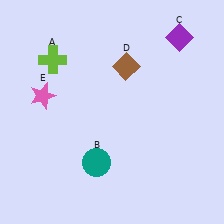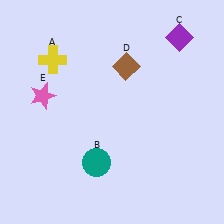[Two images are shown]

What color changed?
The cross (A) changed from lime in Image 1 to yellow in Image 2.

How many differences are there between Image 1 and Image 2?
There is 1 difference between the two images.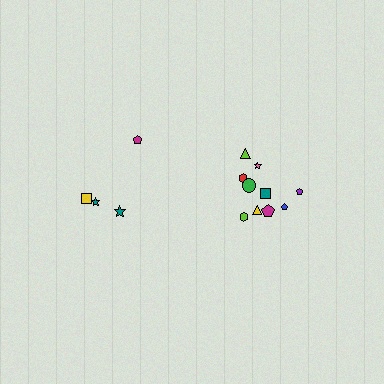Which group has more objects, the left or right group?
The right group.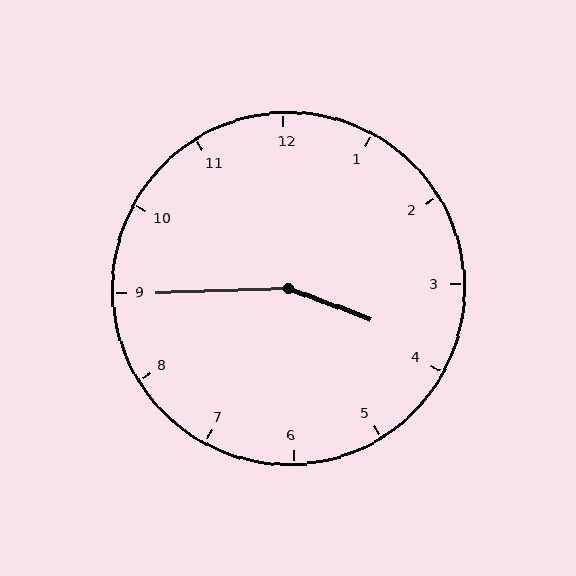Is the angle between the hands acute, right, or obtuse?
It is obtuse.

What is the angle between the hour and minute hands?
Approximately 158 degrees.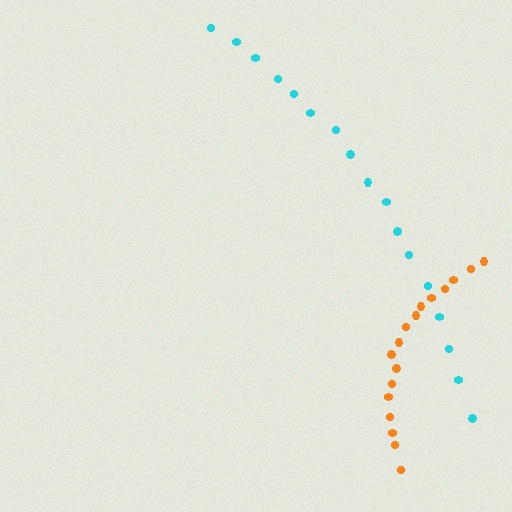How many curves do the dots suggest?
There are 2 distinct paths.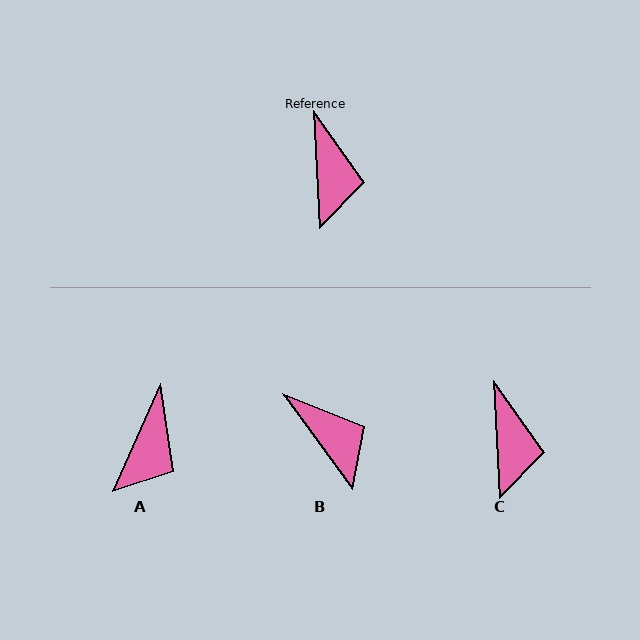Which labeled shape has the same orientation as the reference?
C.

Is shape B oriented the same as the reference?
No, it is off by about 33 degrees.